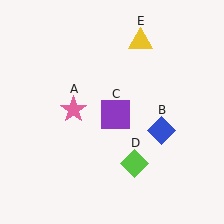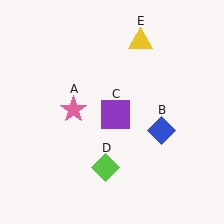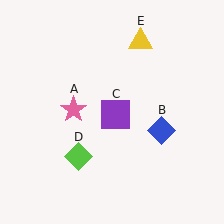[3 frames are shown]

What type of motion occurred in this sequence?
The lime diamond (object D) rotated clockwise around the center of the scene.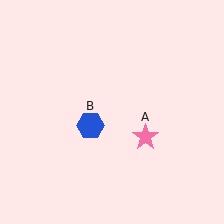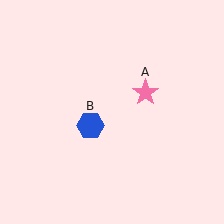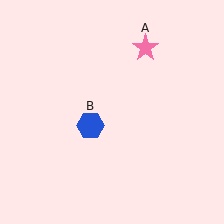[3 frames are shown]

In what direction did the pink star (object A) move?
The pink star (object A) moved up.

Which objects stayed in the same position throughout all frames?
Blue hexagon (object B) remained stationary.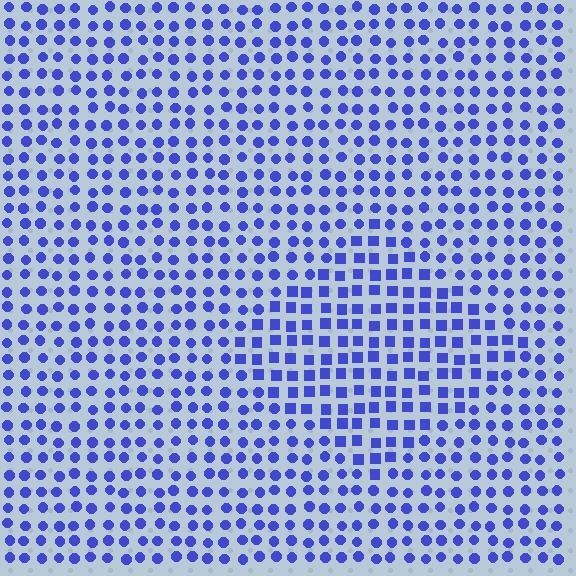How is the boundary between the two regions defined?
The boundary is defined by a change in element shape: squares inside vs. circles outside. All elements share the same color and spacing.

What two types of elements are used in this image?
The image uses squares inside the diamond region and circles outside it.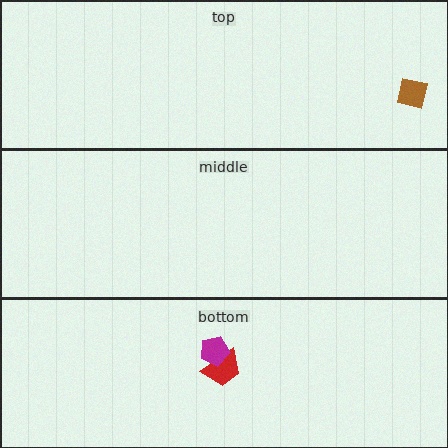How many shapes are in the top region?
1.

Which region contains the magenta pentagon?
The bottom region.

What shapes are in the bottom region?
The red trapezoid, the magenta pentagon.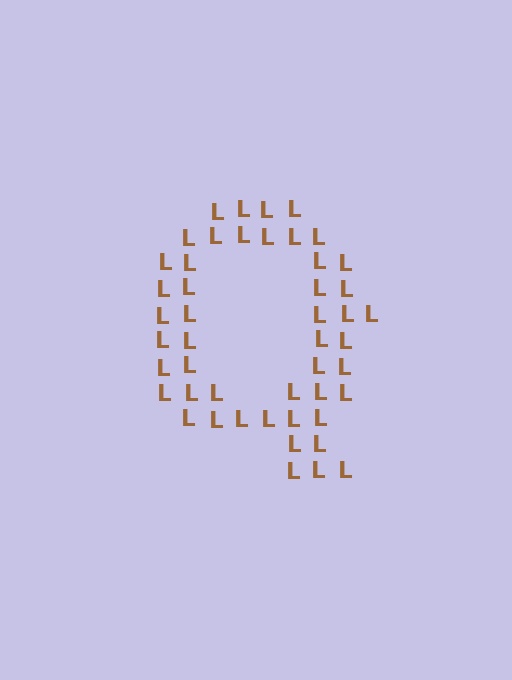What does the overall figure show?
The overall figure shows the letter Q.